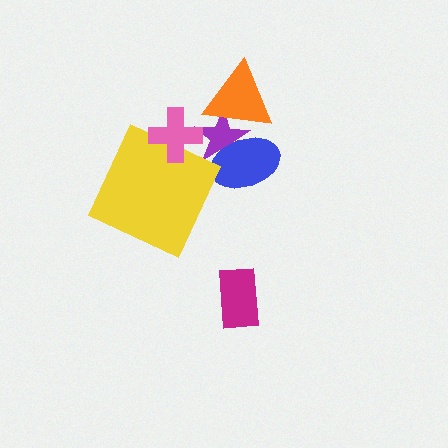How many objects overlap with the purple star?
3 objects overlap with the purple star.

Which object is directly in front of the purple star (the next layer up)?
The orange triangle is directly in front of the purple star.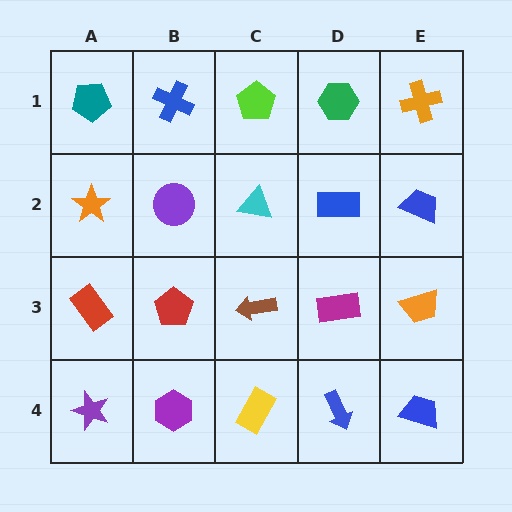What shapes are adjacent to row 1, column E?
A blue trapezoid (row 2, column E), a green hexagon (row 1, column D).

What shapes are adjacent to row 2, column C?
A lime pentagon (row 1, column C), a brown arrow (row 3, column C), a purple circle (row 2, column B), a blue rectangle (row 2, column D).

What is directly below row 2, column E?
An orange trapezoid.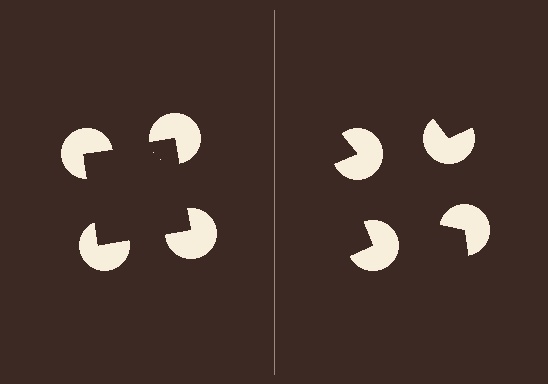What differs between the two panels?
The pac-man discs are positioned identically on both sides; only the wedge orientations differ. On the left they align to a square; on the right they are misaligned.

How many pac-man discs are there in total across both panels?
8 — 4 on each side.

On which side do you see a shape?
An illusory square appears on the left side. On the right side the wedge cuts are rotated, so no coherent shape forms.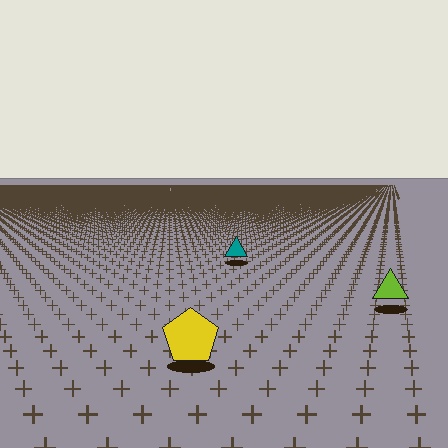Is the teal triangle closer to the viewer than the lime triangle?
No. The lime triangle is closer — you can tell from the texture gradient: the ground texture is coarser near it.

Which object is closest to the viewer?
The yellow pentagon is closest. The texture marks near it are larger and more spread out.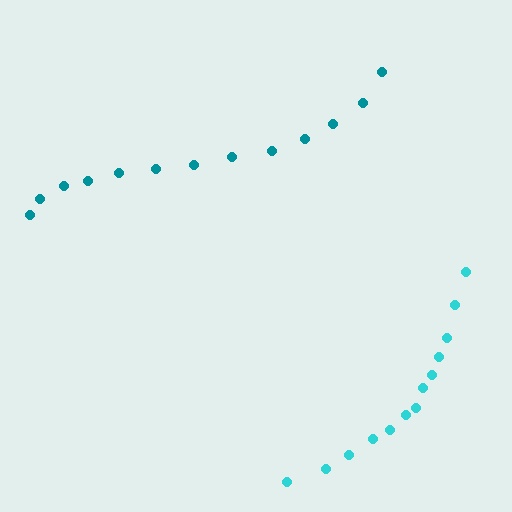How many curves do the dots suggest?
There are 2 distinct paths.